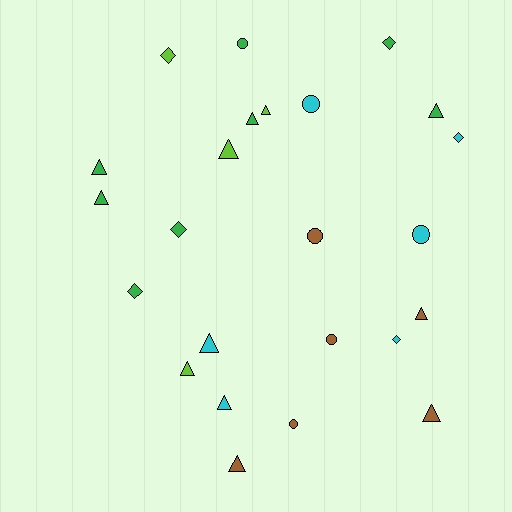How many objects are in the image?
There are 24 objects.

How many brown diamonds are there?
There are no brown diamonds.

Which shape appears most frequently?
Triangle, with 12 objects.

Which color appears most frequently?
Green, with 8 objects.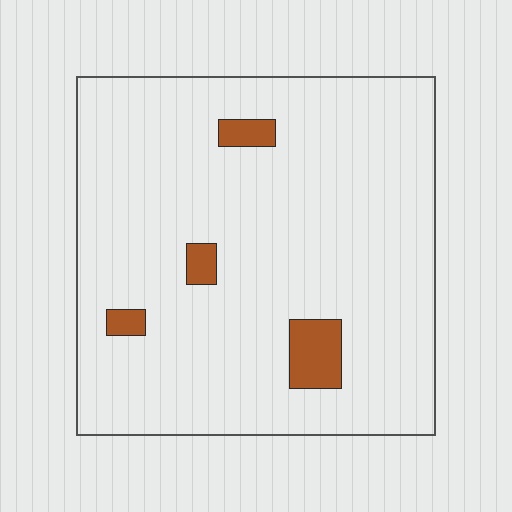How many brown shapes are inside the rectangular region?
4.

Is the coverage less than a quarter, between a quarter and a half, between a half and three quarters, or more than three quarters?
Less than a quarter.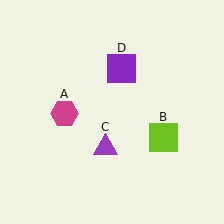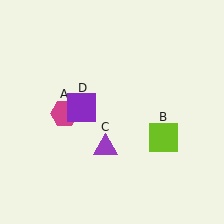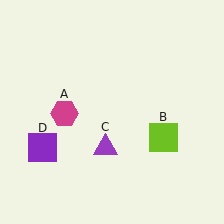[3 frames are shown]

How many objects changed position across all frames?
1 object changed position: purple square (object D).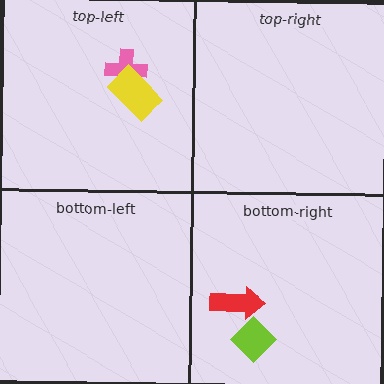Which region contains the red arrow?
The bottom-right region.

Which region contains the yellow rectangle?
The top-left region.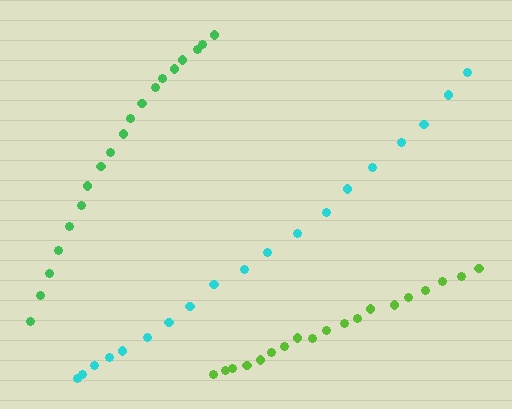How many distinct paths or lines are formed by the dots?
There are 3 distinct paths.